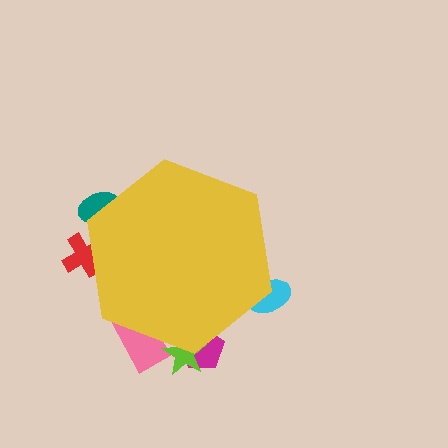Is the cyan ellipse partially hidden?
Yes, the cyan ellipse is partially hidden behind the yellow hexagon.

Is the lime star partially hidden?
Yes, the lime star is partially hidden behind the yellow hexagon.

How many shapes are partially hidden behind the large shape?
6 shapes are partially hidden.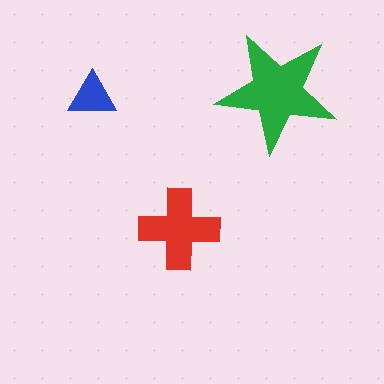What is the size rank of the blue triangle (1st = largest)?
3rd.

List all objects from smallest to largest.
The blue triangle, the red cross, the green star.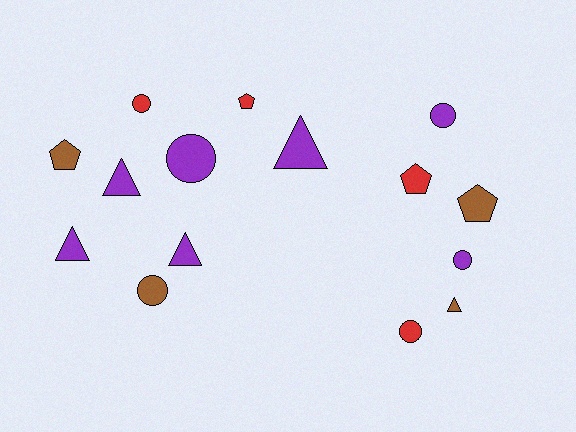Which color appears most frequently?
Purple, with 7 objects.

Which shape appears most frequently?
Circle, with 6 objects.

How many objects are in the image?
There are 15 objects.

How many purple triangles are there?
There are 4 purple triangles.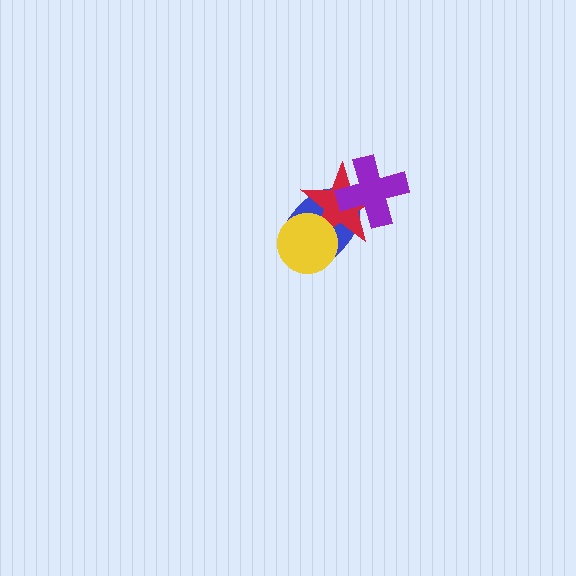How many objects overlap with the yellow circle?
2 objects overlap with the yellow circle.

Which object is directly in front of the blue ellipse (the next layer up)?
The red star is directly in front of the blue ellipse.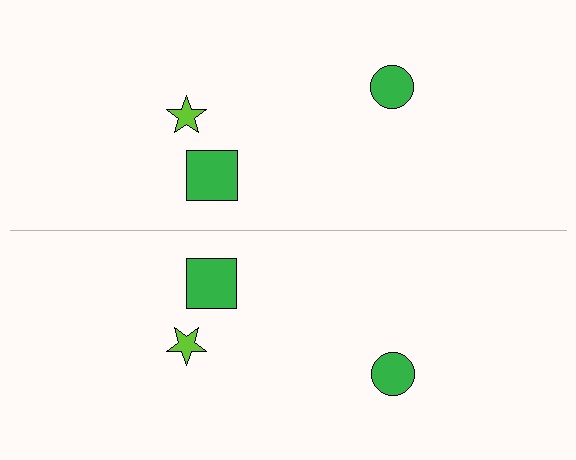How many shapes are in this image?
There are 6 shapes in this image.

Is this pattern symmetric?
Yes, this pattern has bilateral (reflection) symmetry.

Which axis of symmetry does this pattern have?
The pattern has a horizontal axis of symmetry running through the center of the image.